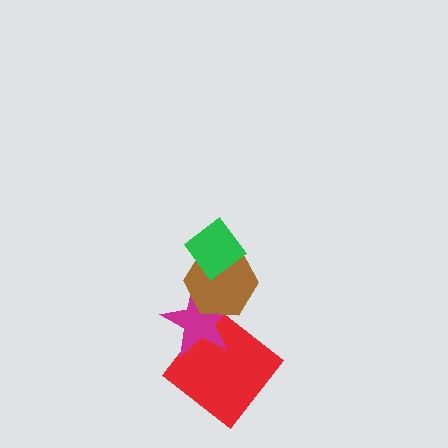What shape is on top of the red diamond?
The magenta star is on top of the red diamond.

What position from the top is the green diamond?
The green diamond is 1st from the top.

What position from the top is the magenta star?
The magenta star is 3rd from the top.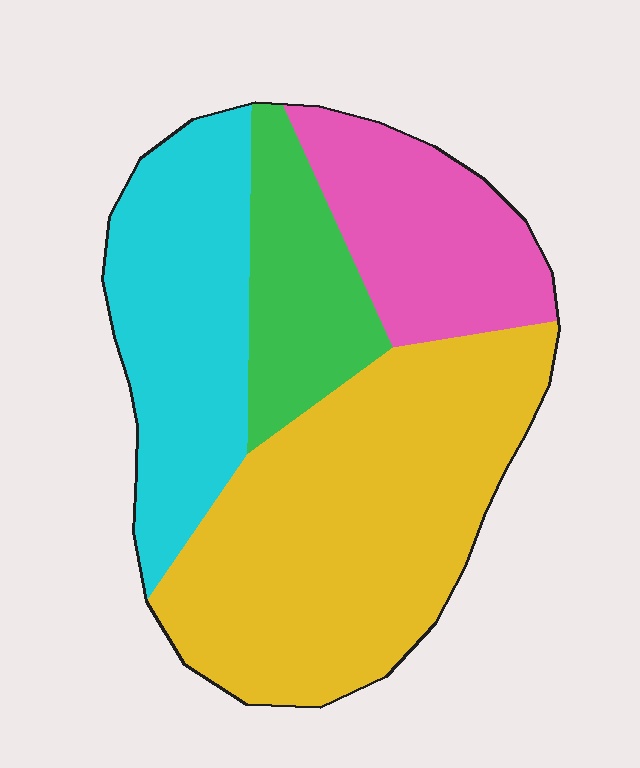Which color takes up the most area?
Yellow, at roughly 45%.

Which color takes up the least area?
Green, at roughly 15%.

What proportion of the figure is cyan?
Cyan covers roughly 25% of the figure.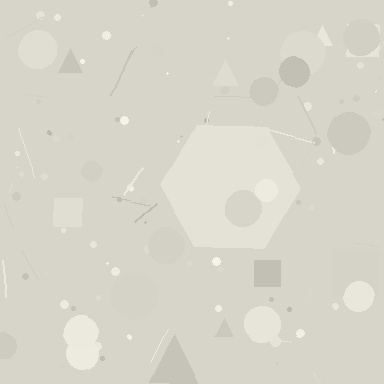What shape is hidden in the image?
A hexagon is hidden in the image.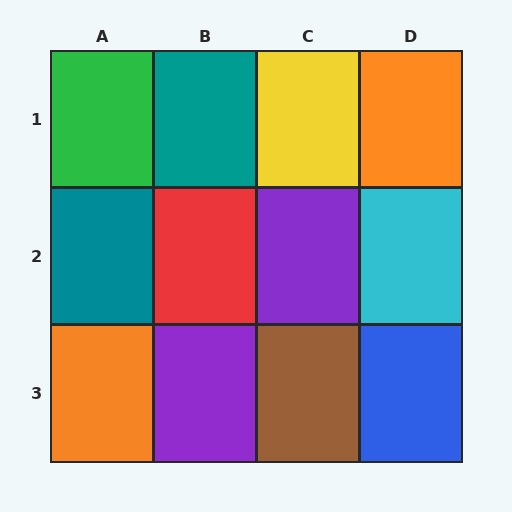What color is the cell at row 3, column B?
Purple.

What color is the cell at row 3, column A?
Orange.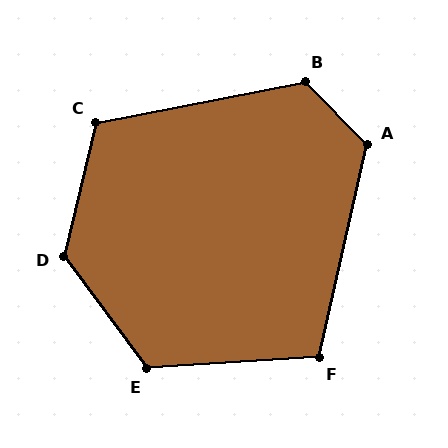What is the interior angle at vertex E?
Approximately 123 degrees (obtuse).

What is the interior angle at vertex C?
Approximately 114 degrees (obtuse).